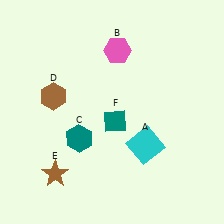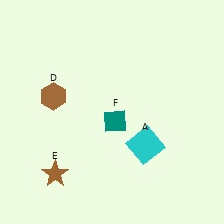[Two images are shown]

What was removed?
The pink hexagon (B), the teal hexagon (C) were removed in Image 2.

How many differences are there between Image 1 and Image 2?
There are 2 differences between the two images.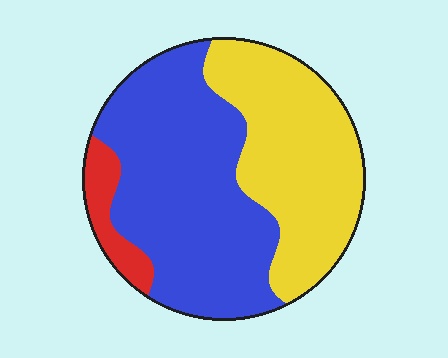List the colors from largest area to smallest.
From largest to smallest: blue, yellow, red.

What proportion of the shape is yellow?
Yellow takes up between a third and a half of the shape.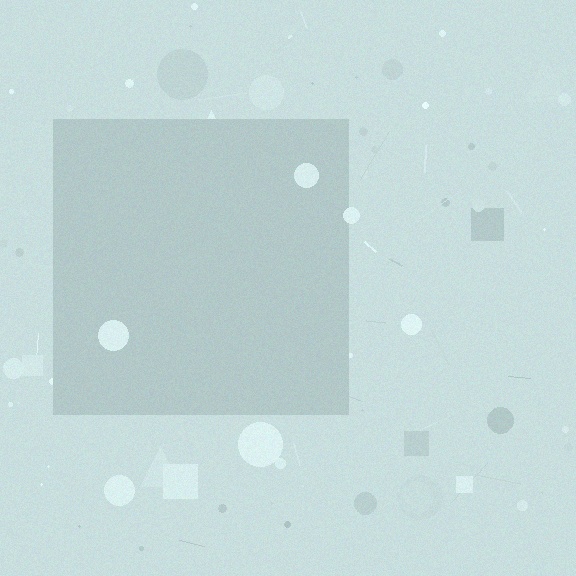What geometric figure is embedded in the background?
A square is embedded in the background.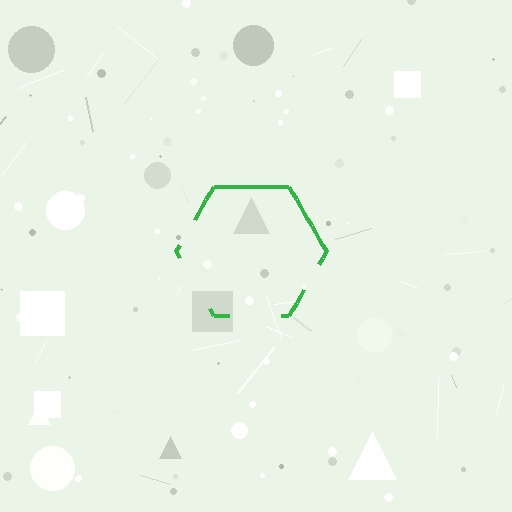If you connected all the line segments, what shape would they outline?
They would outline a hexagon.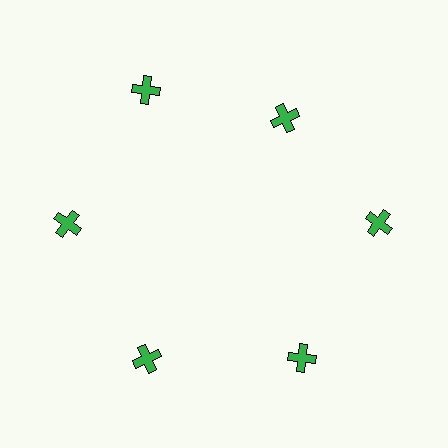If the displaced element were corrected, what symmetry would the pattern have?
It would have 6-fold rotational symmetry — the pattern would map onto itself every 60 degrees.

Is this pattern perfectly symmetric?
No. The 6 green crosses are arranged in a ring, but one element near the 1 o'clock position is pulled inward toward the center, breaking the 6-fold rotational symmetry.